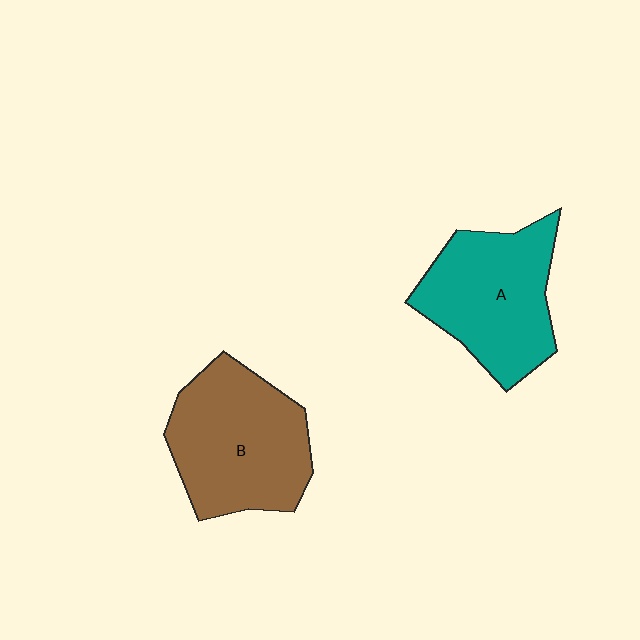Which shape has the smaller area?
Shape A (teal).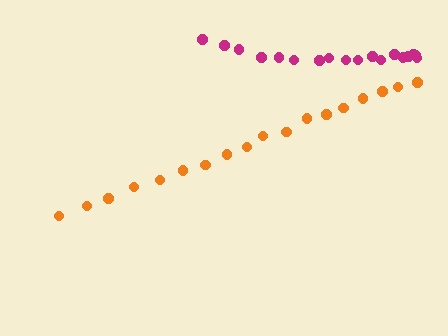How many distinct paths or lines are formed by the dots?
There are 2 distinct paths.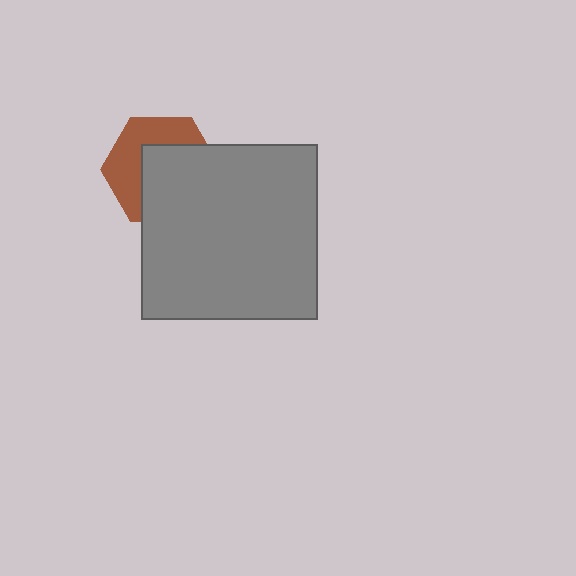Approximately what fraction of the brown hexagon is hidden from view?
Roughly 55% of the brown hexagon is hidden behind the gray square.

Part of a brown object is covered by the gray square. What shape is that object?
It is a hexagon.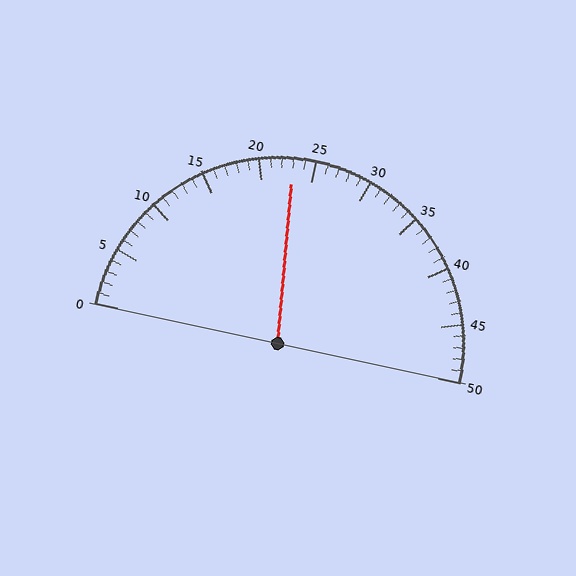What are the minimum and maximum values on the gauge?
The gauge ranges from 0 to 50.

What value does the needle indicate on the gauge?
The needle indicates approximately 23.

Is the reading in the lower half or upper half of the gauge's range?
The reading is in the lower half of the range (0 to 50).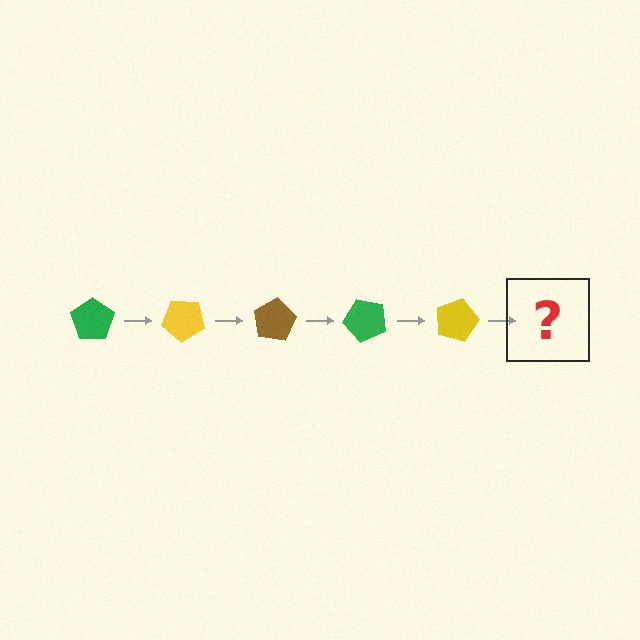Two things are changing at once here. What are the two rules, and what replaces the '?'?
The two rules are that it rotates 40 degrees each step and the color cycles through green, yellow, and brown. The '?' should be a brown pentagon, rotated 200 degrees from the start.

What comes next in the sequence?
The next element should be a brown pentagon, rotated 200 degrees from the start.